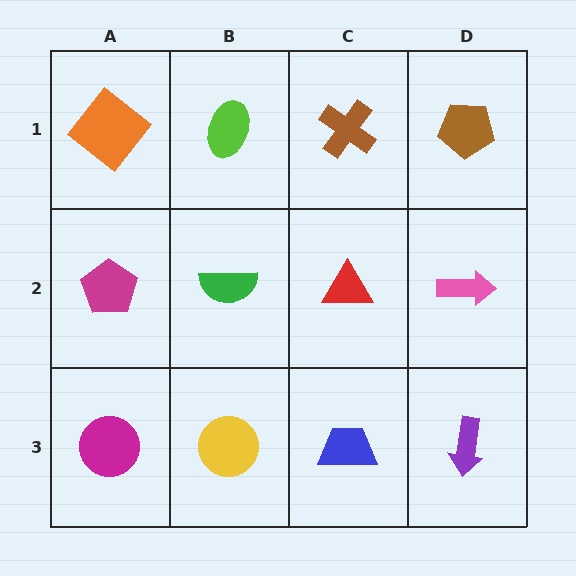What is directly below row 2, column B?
A yellow circle.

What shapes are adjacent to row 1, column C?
A red triangle (row 2, column C), a lime ellipse (row 1, column B), a brown pentagon (row 1, column D).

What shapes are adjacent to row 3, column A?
A magenta pentagon (row 2, column A), a yellow circle (row 3, column B).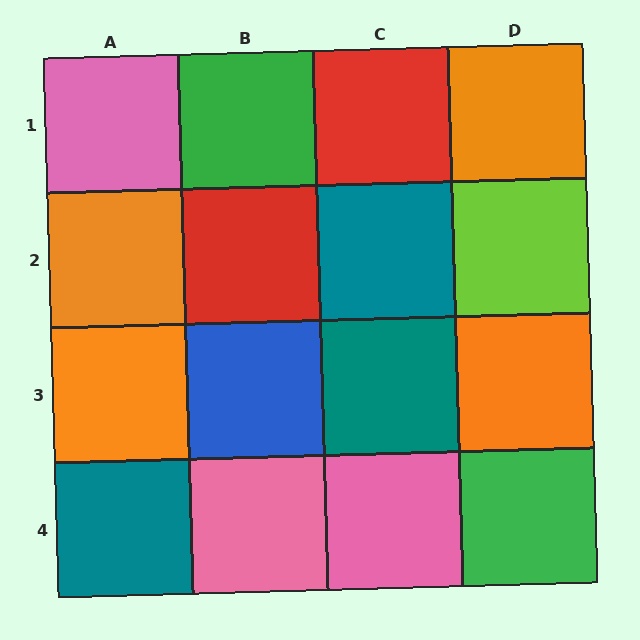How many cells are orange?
4 cells are orange.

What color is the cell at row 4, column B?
Pink.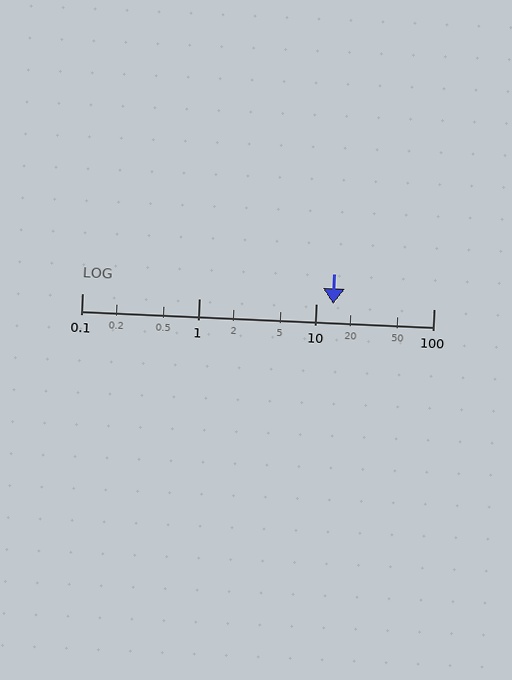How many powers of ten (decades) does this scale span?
The scale spans 3 decades, from 0.1 to 100.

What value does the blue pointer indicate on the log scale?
The pointer indicates approximately 14.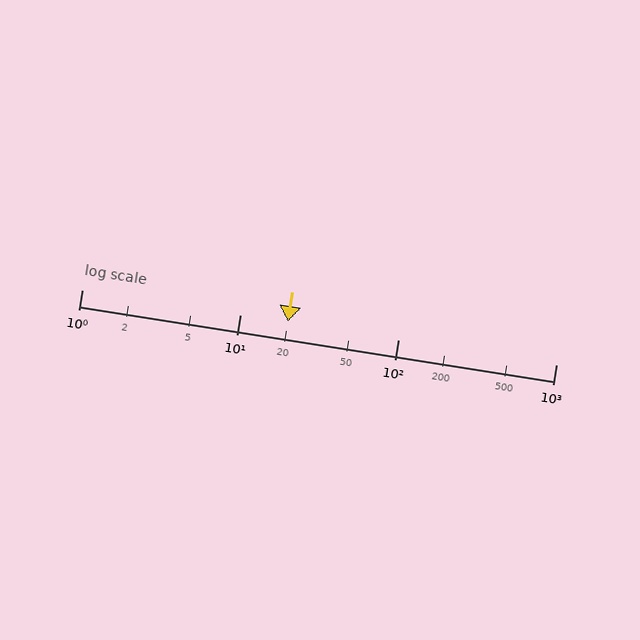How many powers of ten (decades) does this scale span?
The scale spans 3 decades, from 1 to 1000.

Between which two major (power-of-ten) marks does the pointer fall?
The pointer is between 10 and 100.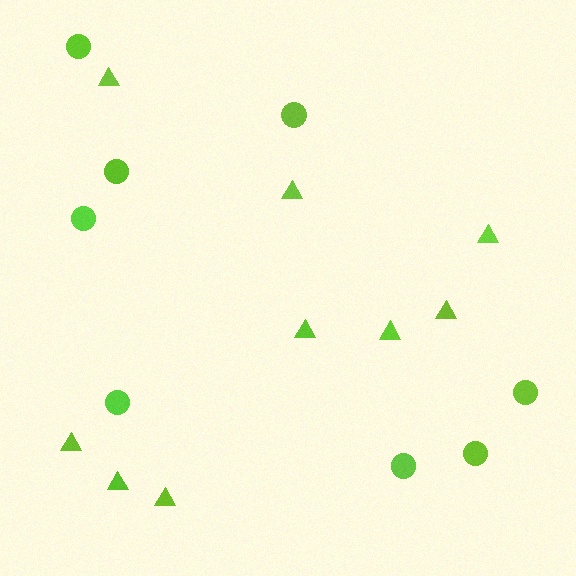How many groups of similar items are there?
There are 2 groups: one group of triangles (9) and one group of circles (8).